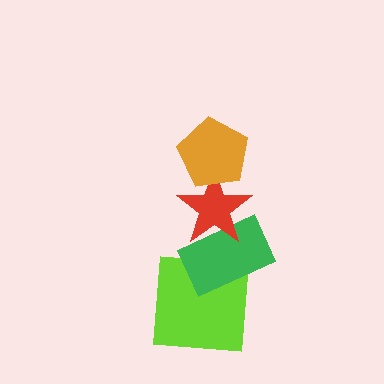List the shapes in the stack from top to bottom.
From top to bottom: the orange pentagon, the red star, the green rectangle, the lime square.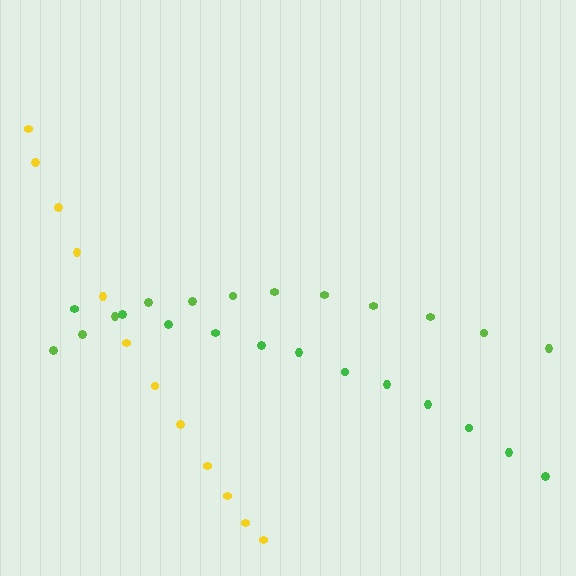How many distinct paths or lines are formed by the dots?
There are 3 distinct paths.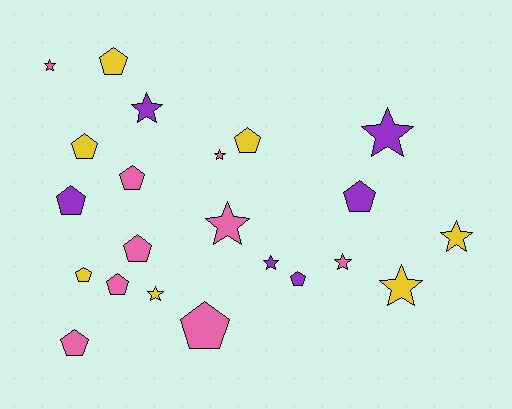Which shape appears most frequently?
Pentagon, with 12 objects.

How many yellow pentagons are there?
There are 4 yellow pentagons.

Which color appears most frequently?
Pink, with 9 objects.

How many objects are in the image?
There are 22 objects.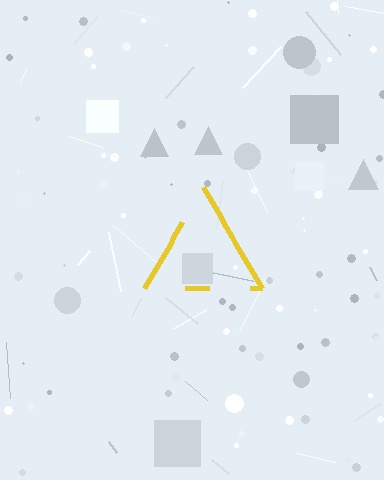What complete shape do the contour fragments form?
The contour fragments form a triangle.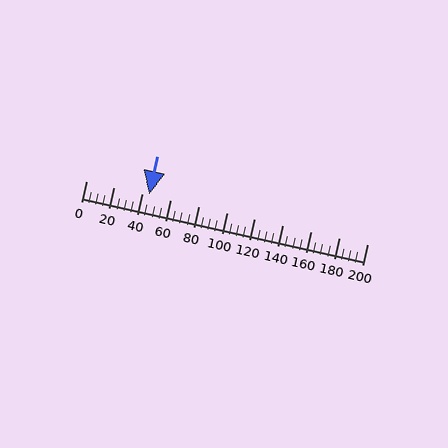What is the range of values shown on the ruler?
The ruler shows values from 0 to 200.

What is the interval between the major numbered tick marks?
The major tick marks are spaced 20 units apart.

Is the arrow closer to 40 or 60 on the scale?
The arrow is closer to 40.